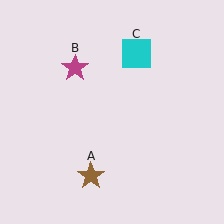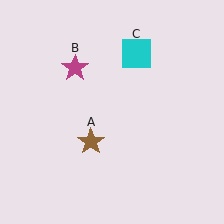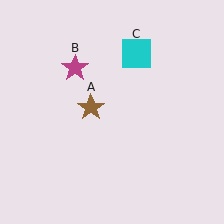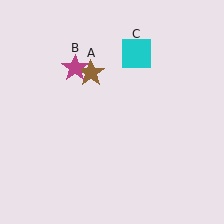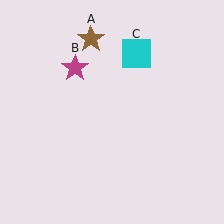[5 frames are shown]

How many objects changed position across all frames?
1 object changed position: brown star (object A).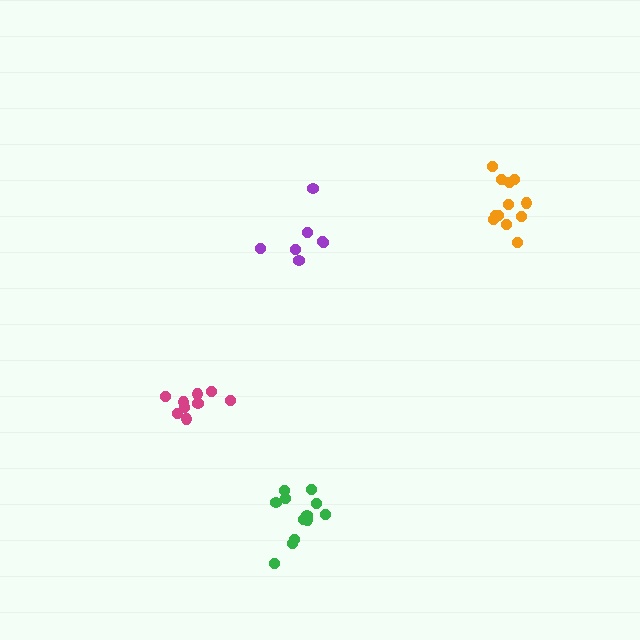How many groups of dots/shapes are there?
There are 4 groups.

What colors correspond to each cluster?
The clusters are colored: magenta, green, purple, orange.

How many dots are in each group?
Group 1: 9 dots, Group 2: 12 dots, Group 3: 7 dots, Group 4: 12 dots (40 total).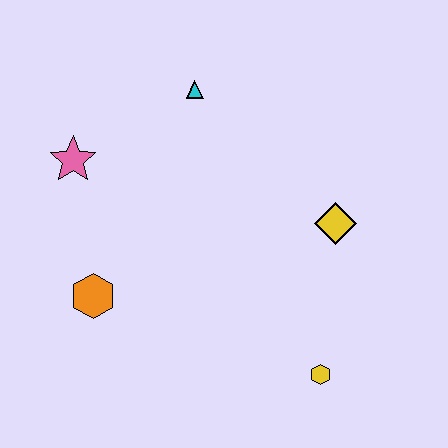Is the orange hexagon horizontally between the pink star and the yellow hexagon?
Yes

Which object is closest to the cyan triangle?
The pink star is closest to the cyan triangle.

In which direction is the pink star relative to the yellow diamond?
The pink star is to the left of the yellow diamond.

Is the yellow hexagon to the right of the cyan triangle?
Yes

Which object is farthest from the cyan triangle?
The yellow hexagon is farthest from the cyan triangle.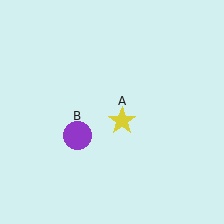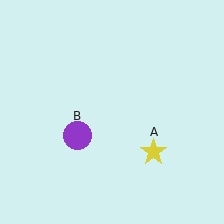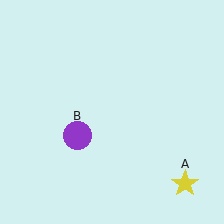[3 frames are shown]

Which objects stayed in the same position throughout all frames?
Purple circle (object B) remained stationary.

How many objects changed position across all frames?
1 object changed position: yellow star (object A).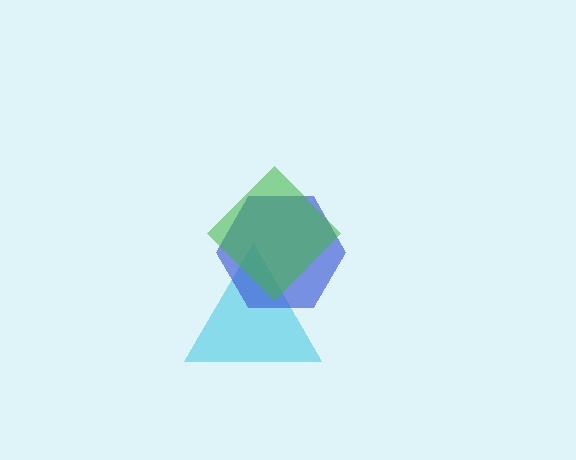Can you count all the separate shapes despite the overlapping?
Yes, there are 3 separate shapes.